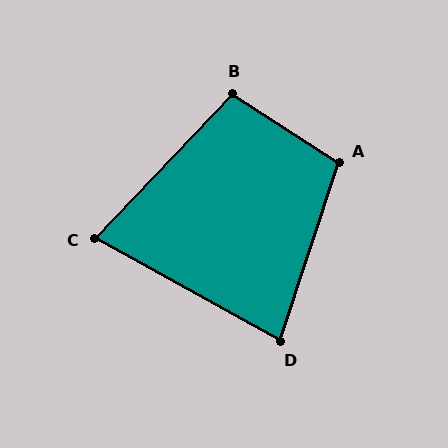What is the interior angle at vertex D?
Approximately 79 degrees (acute).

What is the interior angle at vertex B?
Approximately 101 degrees (obtuse).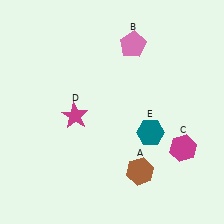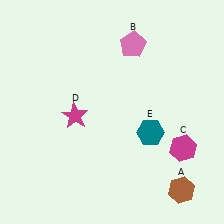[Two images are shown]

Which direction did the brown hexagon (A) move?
The brown hexagon (A) moved right.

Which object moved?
The brown hexagon (A) moved right.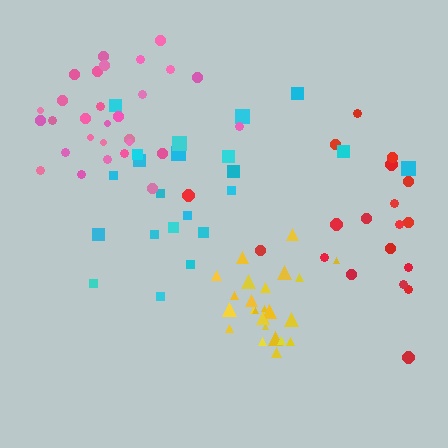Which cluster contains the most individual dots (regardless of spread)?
Pink (29).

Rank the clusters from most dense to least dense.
yellow, pink, cyan, red.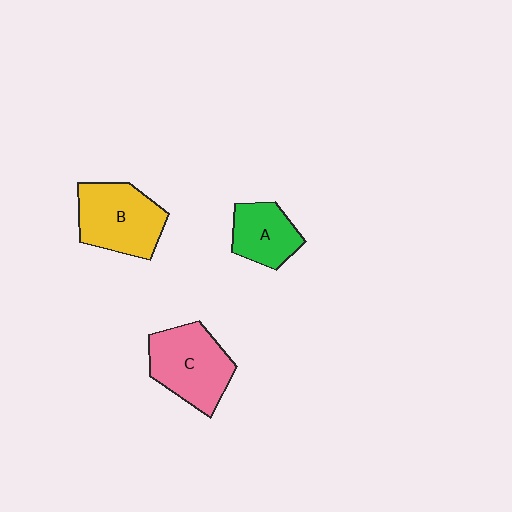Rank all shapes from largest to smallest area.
From largest to smallest: C (pink), B (yellow), A (green).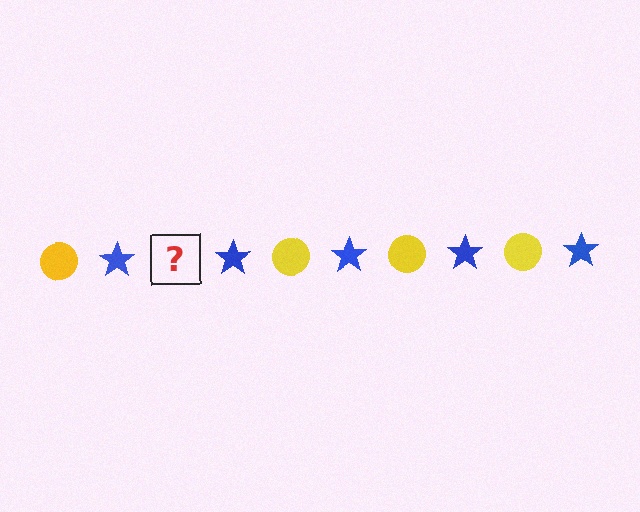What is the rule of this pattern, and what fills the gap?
The rule is that the pattern alternates between yellow circle and blue star. The gap should be filled with a yellow circle.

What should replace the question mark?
The question mark should be replaced with a yellow circle.